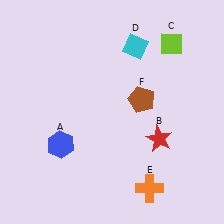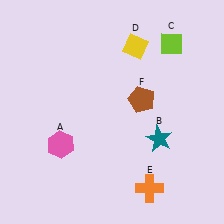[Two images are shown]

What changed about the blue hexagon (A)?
In Image 1, A is blue. In Image 2, it changed to pink.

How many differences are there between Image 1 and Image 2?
There are 3 differences between the two images.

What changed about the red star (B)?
In Image 1, B is red. In Image 2, it changed to teal.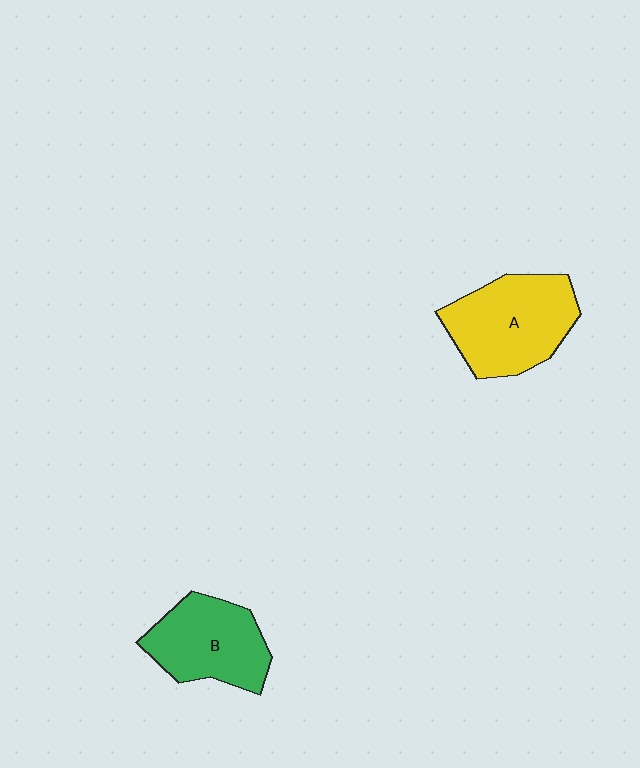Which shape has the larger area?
Shape A (yellow).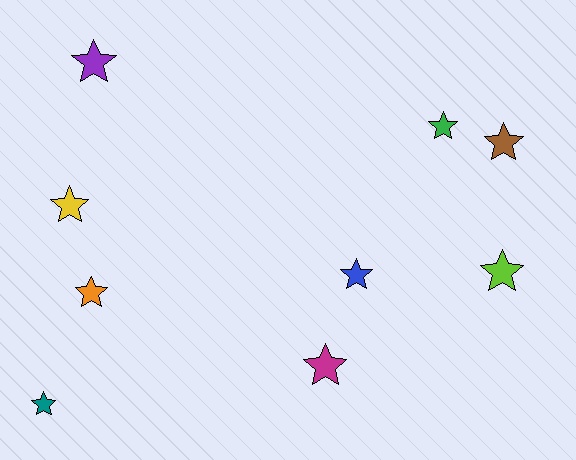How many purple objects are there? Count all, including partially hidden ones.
There is 1 purple object.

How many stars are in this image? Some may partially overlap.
There are 9 stars.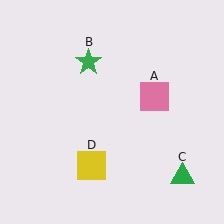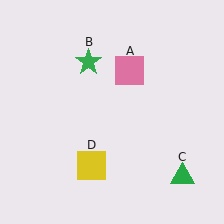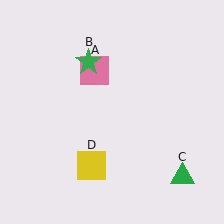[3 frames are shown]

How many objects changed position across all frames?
1 object changed position: pink square (object A).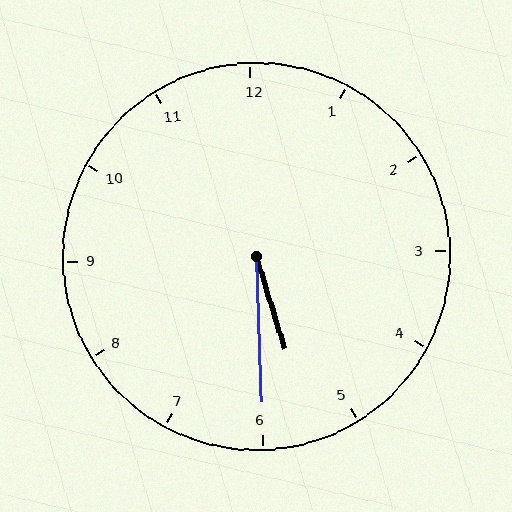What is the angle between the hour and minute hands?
Approximately 15 degrees.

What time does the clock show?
5:30.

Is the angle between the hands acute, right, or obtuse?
It is acute.